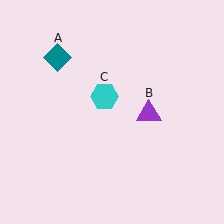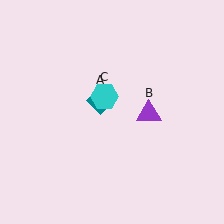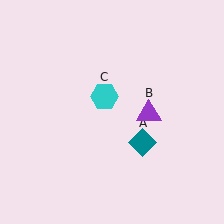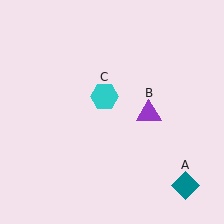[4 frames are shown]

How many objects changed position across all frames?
1 object changed position: teal diamond (object A).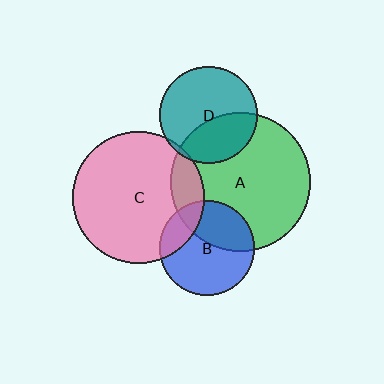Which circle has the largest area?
Circle A (green).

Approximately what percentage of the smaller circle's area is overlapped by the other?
Approximately 5%.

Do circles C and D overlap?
Yes.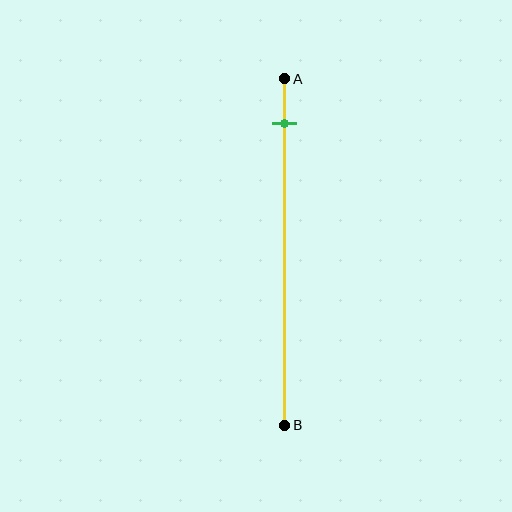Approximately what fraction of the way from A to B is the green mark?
The green mark is approximately 15% of the way from A to B.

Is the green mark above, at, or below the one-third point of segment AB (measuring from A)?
The green mark is above the one-third point of segment AB.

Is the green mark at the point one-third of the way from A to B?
No, the mark is at about 15% from A, not at the 33% one-third point.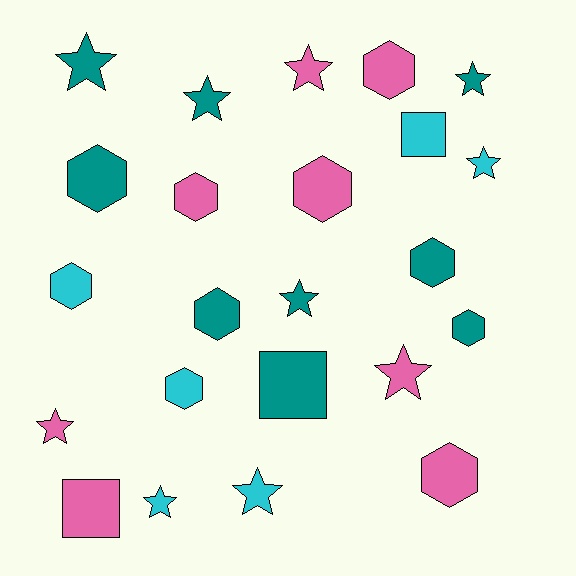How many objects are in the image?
There are 23 objects.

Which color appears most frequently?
Teal, with 9 objects.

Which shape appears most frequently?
Hexagon, with 10 objects.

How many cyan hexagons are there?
There are 2 cyan hexagons.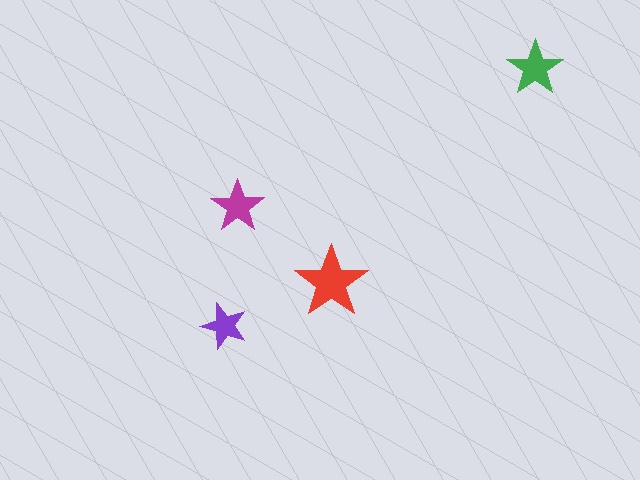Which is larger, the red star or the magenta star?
The red one.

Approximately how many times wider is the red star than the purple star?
About 1.5 times wider.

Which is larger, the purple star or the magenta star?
The magenta one.